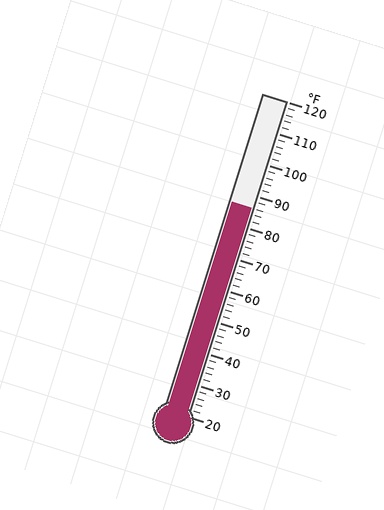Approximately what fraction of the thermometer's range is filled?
The thermometer is filled to approximately 65% of its range.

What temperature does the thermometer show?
The thermometer shows approximately 86°F.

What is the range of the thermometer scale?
The thermometer scale ranges from 20°F to 120°F.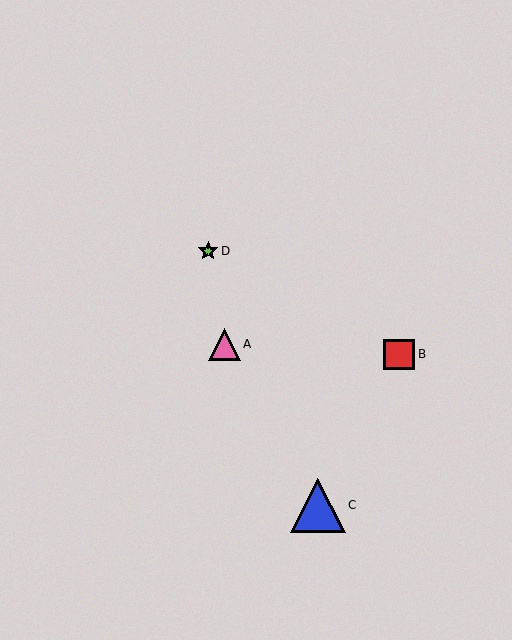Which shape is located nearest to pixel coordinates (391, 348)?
The red square (labeled B) at (399, 354) is nearest to that location.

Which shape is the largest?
The blue triangle (labeled C) is the largest.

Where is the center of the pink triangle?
The center of the pink triangle is at (224, 344).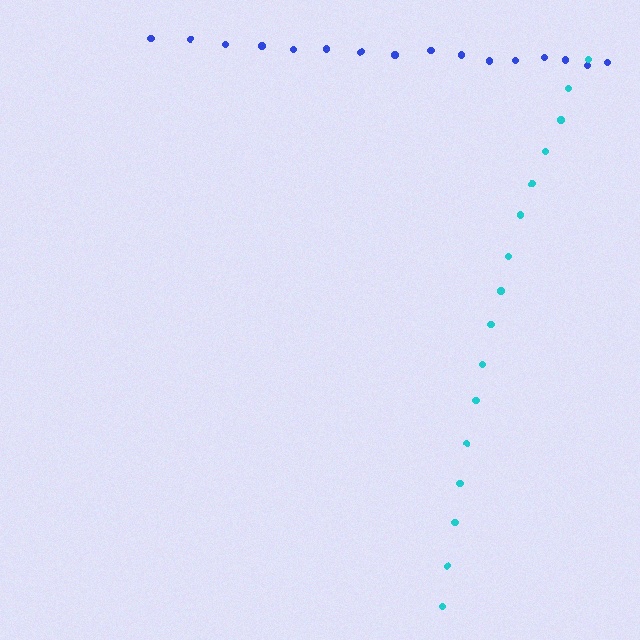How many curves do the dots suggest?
There are 2 distinct paths.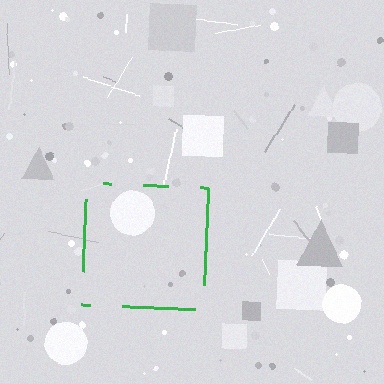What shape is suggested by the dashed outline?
The dashed outline suggests a square.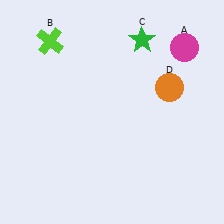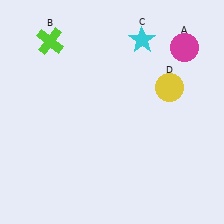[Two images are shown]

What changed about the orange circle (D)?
In Image 1, D is orange. In Image 2, it changed to yellow.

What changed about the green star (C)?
In Image 1, C is green. In Image 2, it changed to cyan.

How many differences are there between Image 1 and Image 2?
There are 2 differences between the two images.